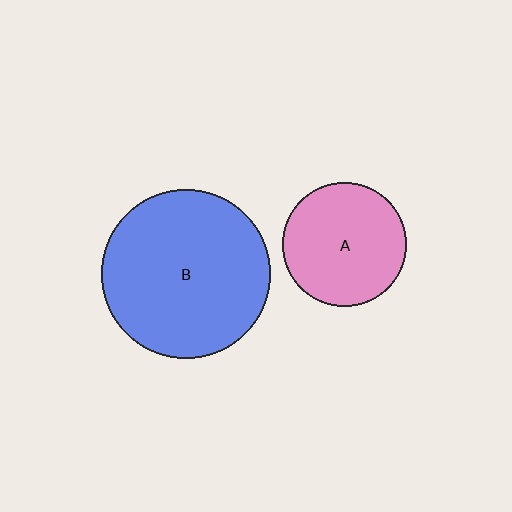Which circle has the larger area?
Circle B (blue).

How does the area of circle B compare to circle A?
Approximately 1.9 times.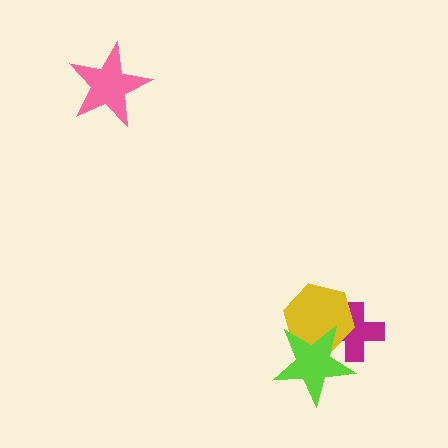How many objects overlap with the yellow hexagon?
2 objects overlap with the yellow hexagon.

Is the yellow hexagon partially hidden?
Yes, it is partially covered by another shape.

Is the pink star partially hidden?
No, no other shape covers it.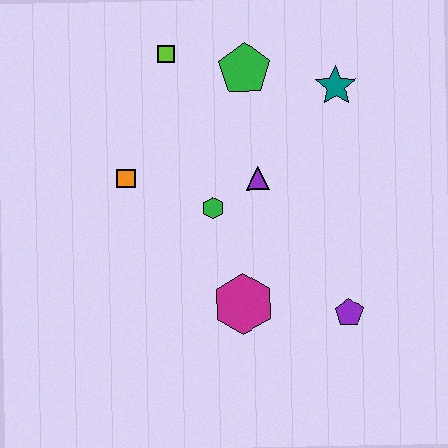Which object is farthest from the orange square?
The purple pentagon is farthest from the orange square.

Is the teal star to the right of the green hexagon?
Yes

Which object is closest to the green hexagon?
The purple triangle is closest to the green hexagon.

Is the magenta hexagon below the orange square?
Yes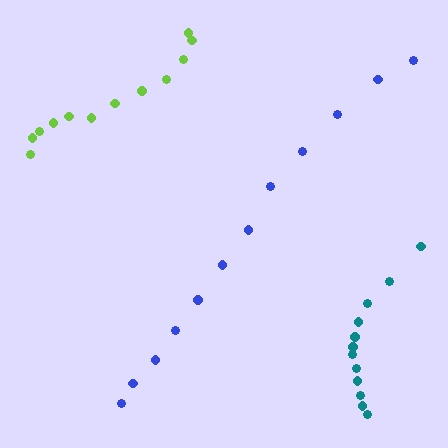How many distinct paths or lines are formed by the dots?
There are 3 distinct paths.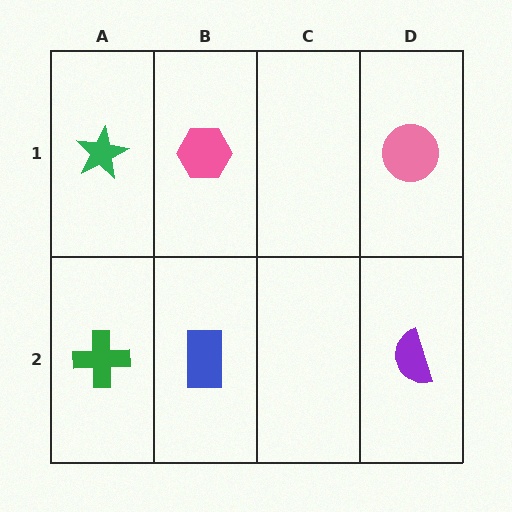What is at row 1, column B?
A pink hexagon.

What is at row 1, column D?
A pink circle.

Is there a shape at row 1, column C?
No, that cell is empty.